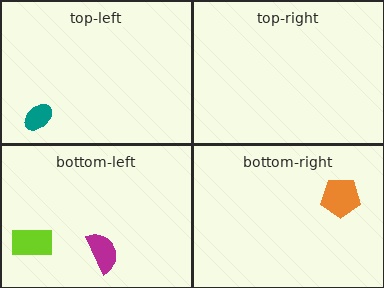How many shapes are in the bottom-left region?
2.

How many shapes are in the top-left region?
1.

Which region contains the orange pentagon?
The bottom-right region.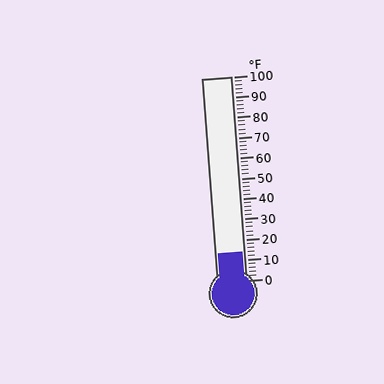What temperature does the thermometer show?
The thermometer shows approximately 14°F.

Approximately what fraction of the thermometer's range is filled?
The thermometer is filled to approximately 15% of its range.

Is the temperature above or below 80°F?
The temperature is below 80°F.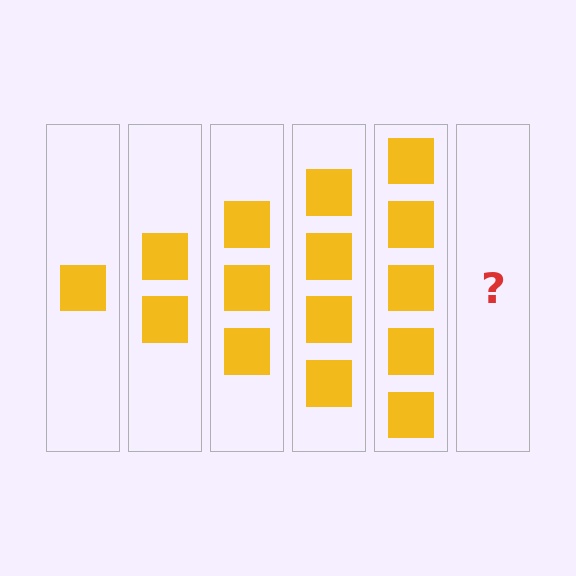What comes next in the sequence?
The next element should be 6 squares.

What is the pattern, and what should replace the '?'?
The pattern is that each step adds one more square. The '?' should be 6 squares.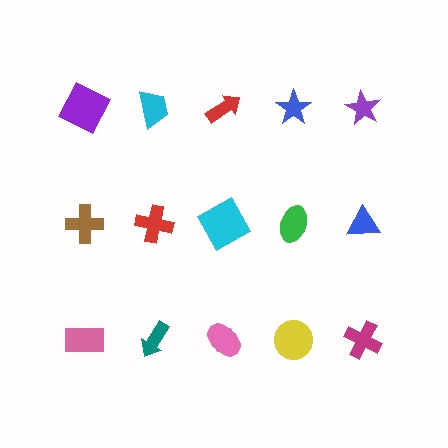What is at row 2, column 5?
A blue triangle.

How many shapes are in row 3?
5 shapes.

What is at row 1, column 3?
A red arrow.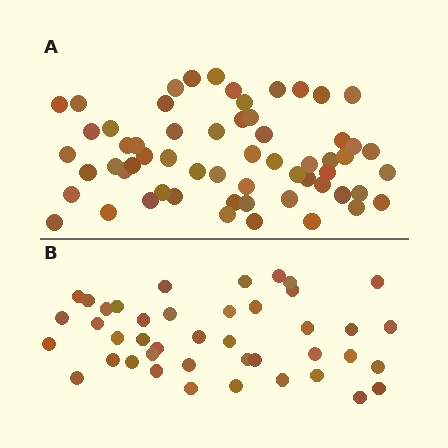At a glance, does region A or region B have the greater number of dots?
Region A (the top region) has more dots.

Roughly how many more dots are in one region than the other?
Region A has approximately 20 more dots than region B.